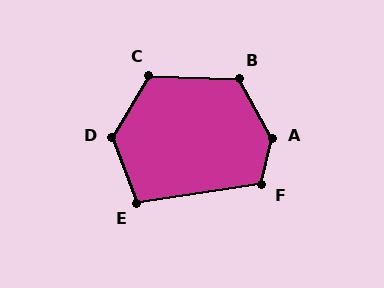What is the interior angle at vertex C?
Approximately 119 degrees (obtuse).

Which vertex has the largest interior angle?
A, at approximately 138 degrees.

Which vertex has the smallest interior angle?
E, at approximately 103 degrees.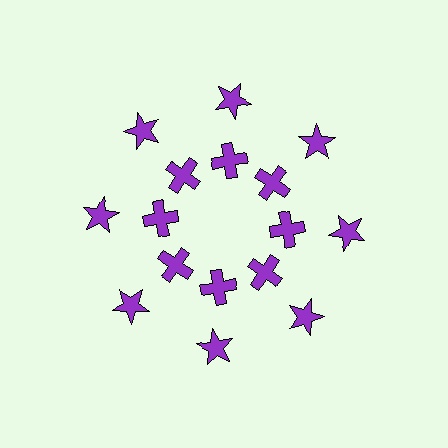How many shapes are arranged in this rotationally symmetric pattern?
There are 16 shapes, arranged in 8 groups of 2.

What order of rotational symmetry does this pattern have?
This pattern has 8-fold rotational symmetry.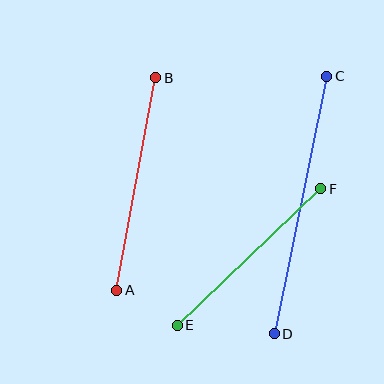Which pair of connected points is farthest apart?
Points C and D are farthest apart.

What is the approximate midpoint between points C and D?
The midpoint is at approximately (300, 205) pixels.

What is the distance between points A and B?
The distance is approximately 216 pixels.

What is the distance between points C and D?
The distance is approximately 263 pixels.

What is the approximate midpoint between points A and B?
The midpoint is at approximately (136, 184) pixels.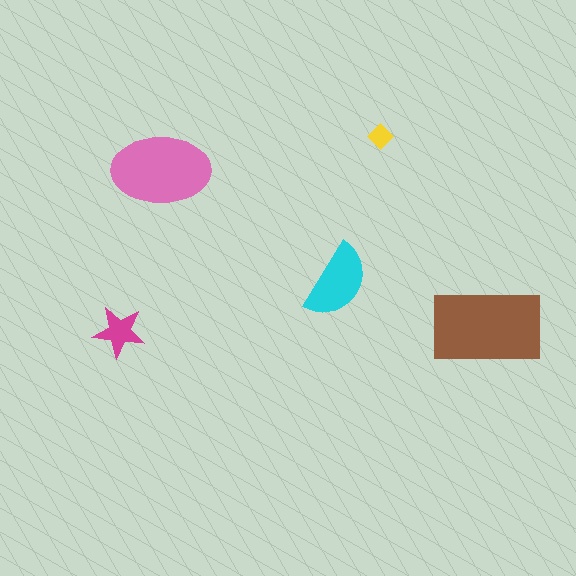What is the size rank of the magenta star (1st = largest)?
4th.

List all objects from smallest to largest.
The yellow diamond, the magenta star, the cyan semicircle, the pink ellipse, the brown rectangle.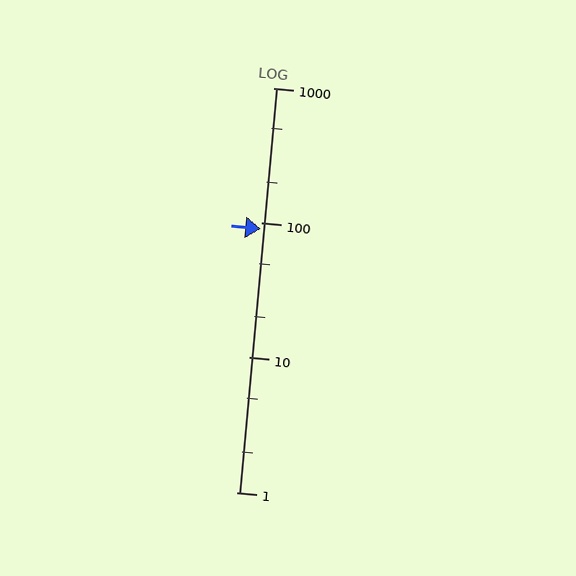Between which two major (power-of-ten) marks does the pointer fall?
The pointer is between 10 and 100.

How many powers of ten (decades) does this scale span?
The scale spans 3 decades, from 1 to 1000.